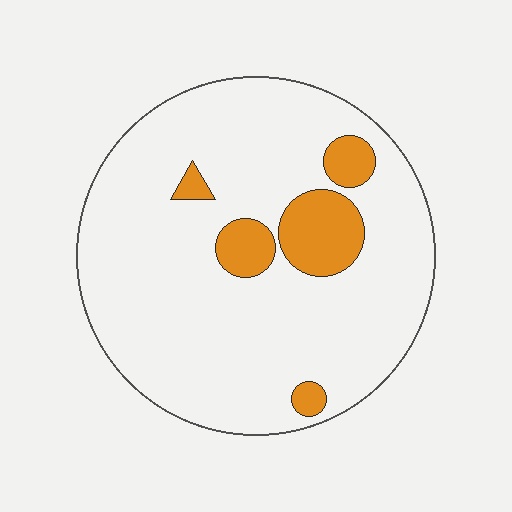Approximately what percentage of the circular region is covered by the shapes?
Approximately 15%.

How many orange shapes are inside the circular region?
5.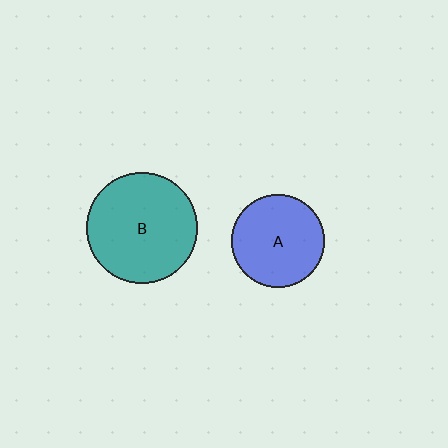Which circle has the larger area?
Circle B (teal).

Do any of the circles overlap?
No, none of the circles overlap.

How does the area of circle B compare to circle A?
Approximately 1.5 times.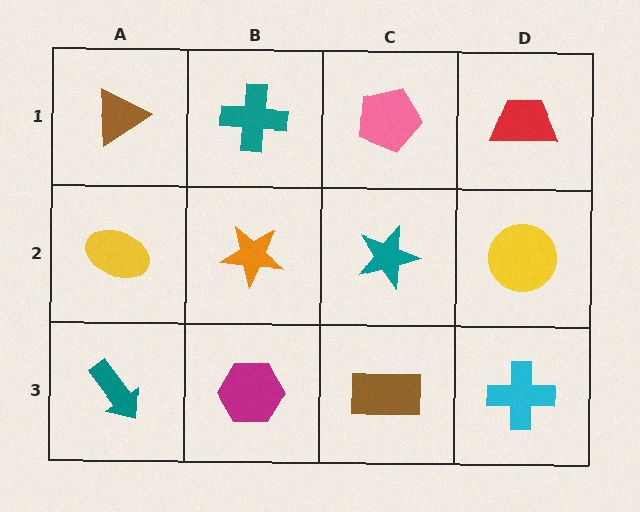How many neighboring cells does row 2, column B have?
4.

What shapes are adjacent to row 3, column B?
An orange star (row 2, column B), a teal arrow (row 3, column A), a brown rectangle (row 3, column C).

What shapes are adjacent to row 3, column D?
A yellow circle (row 2, column D), a brown rectangle (row 3, column C).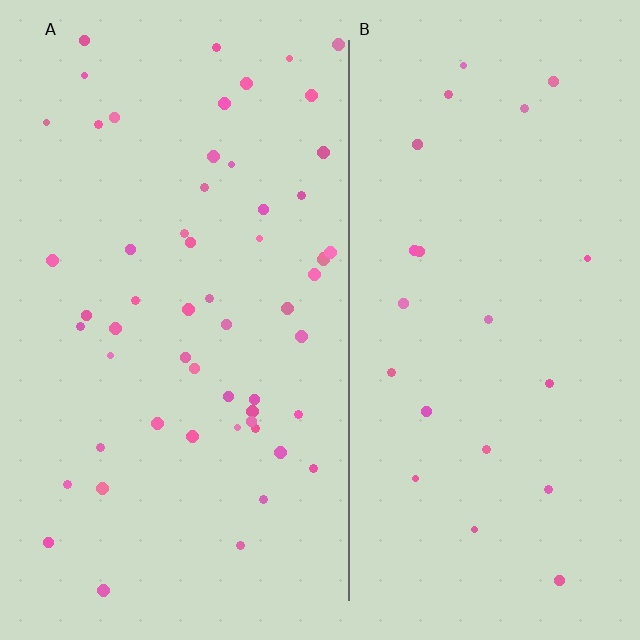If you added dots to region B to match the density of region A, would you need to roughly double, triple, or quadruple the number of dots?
Approximately triple.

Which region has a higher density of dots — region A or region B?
A (the left).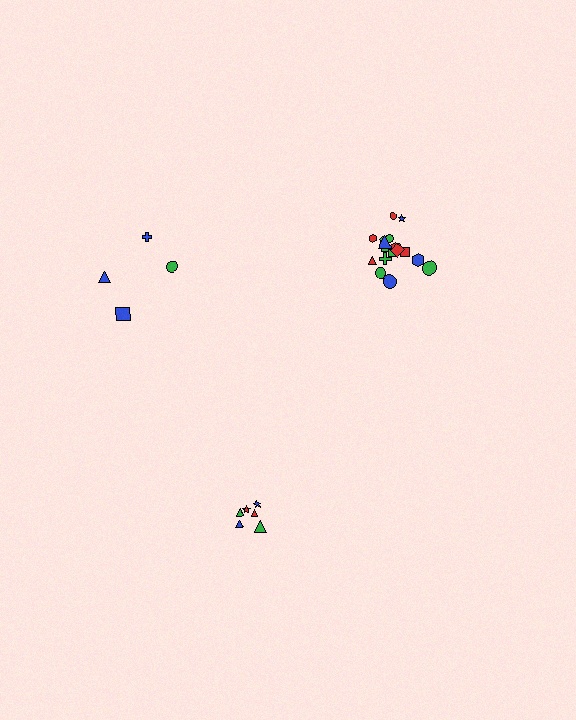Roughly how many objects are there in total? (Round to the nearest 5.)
Roughly 30 objects in total.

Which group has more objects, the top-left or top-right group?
The top-right group.